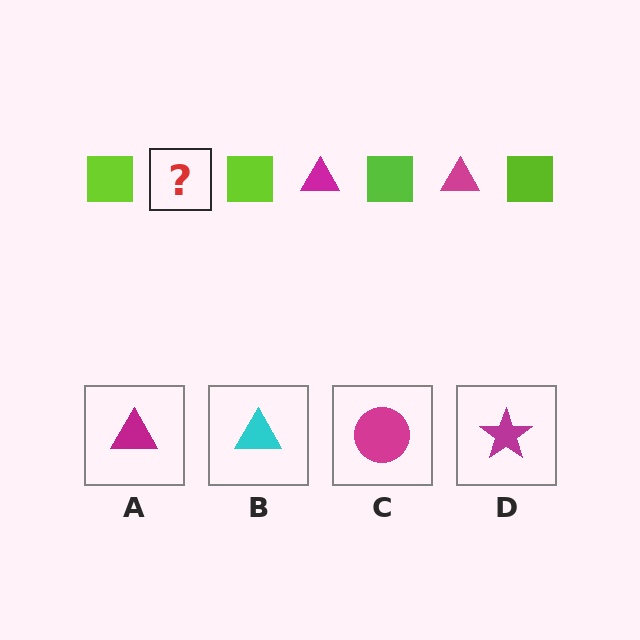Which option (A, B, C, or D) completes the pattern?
A.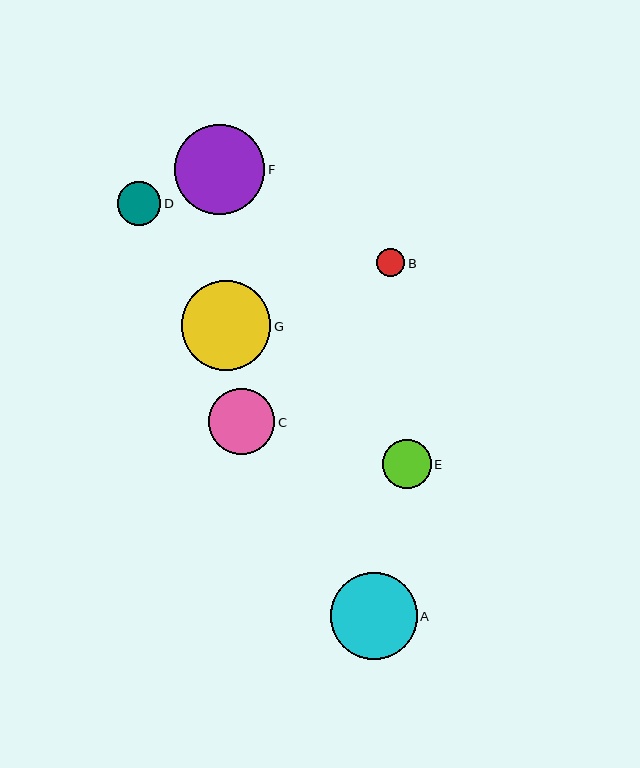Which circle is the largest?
Circle F is the largest with a size of approximately 90 pixels.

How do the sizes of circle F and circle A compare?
Circle F and circle A are approximately the same size.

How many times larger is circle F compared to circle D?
Circle F is approximately 2.1 times the size of circle D.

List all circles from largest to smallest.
From largest to smallest: F, G, A, C, E, D, B.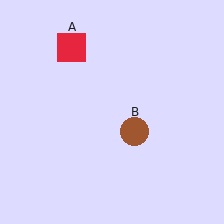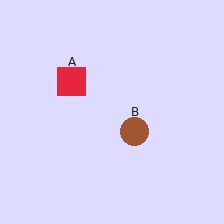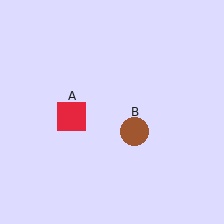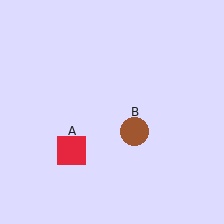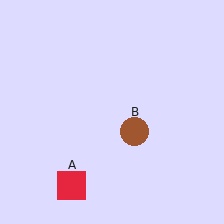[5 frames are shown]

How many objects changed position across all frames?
1 object changed position: red square (object A).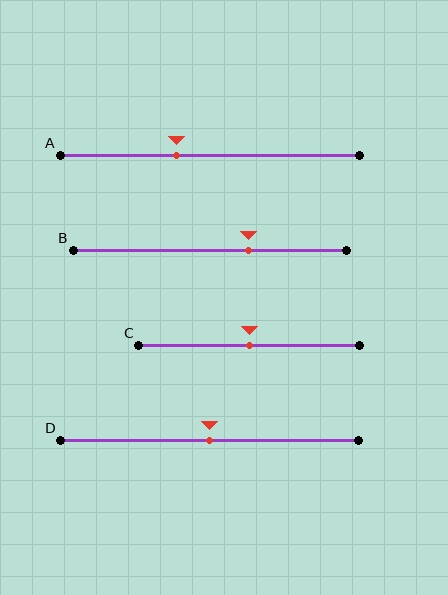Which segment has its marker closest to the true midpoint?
Segment C has its marker closest to the true midpoint.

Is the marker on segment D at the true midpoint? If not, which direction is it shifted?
Yes, the marker on segment D is at the true midpoint.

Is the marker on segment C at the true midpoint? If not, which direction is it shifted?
Yes, the marker on segment C is at the true midpoint.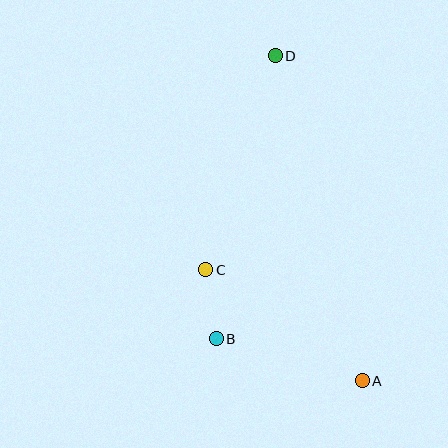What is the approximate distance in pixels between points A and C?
The distance between A and C is approximately 192 pixels.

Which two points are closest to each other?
Points B and C are closest to each other.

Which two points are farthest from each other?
Points A and D are farthest from each other.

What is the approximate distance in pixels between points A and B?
The distance between A and B is approximately 151 pixels.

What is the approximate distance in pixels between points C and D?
The distance between C and D is approximately 225 pixels.